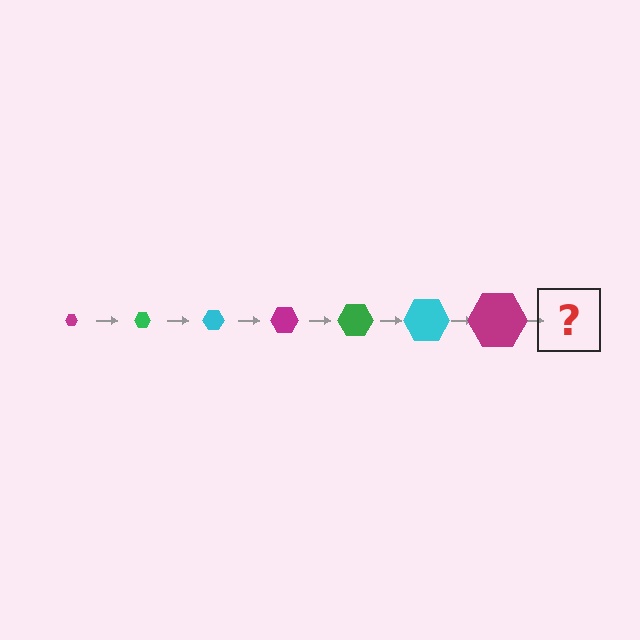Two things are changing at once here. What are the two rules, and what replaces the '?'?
The two rules are that the hexagon grows larger each step and the color cycles through magenta, green, and cyan. The '?' should be a green hexagon, larger than the previous one.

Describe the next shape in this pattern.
It should be a green hexagon, larger than the previous one.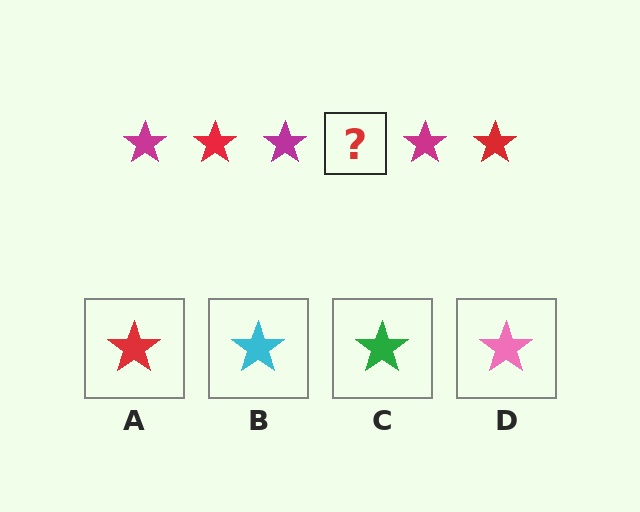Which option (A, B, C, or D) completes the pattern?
A.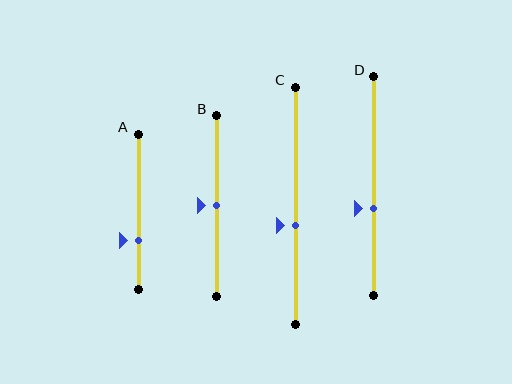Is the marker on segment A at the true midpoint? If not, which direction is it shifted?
No, the marker on segment A is shifted downward by about 18% of the segment length.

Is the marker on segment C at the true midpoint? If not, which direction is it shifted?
No, the marker on segment C is shifted downward by about 9% of the segment length.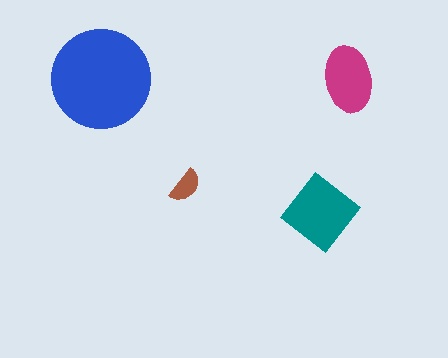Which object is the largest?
The blue circle.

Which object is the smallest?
The brown semicircle.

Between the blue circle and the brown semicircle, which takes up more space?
The blue circle.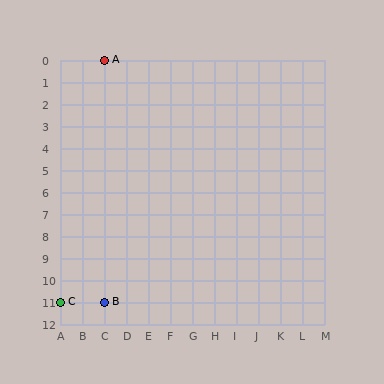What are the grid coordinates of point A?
Point A is at grid coordinates (C, 0).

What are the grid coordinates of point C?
Point C is at grid coordinates (A, 11).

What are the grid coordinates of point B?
Point B is at grid coordinates (C, 11).